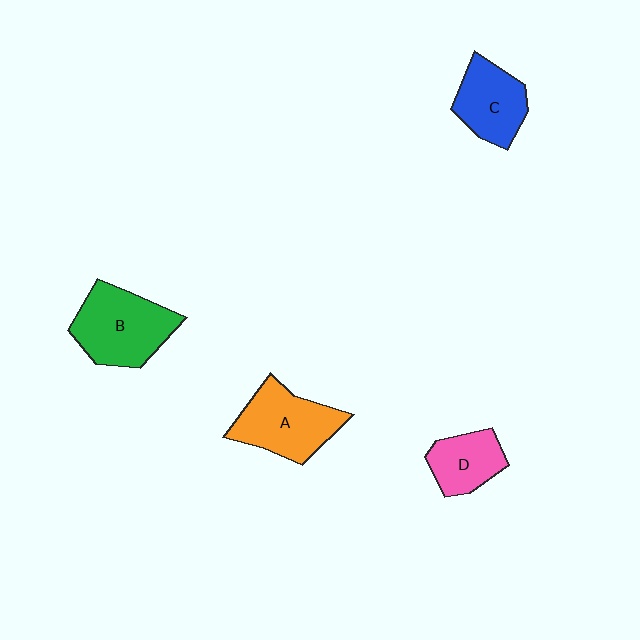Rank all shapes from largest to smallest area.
From largest to smallest: B (green), A (orange), C (blue), D (pink).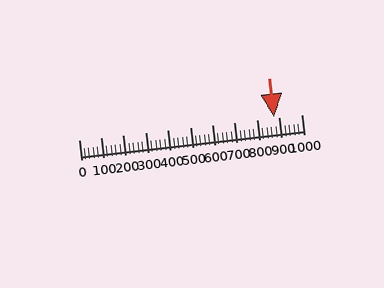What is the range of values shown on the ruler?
The ruler shows values from 0 to 1000.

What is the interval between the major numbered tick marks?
The major tick marks are spaced 100 units apart.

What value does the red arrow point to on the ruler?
The red arrow points to approximately 875.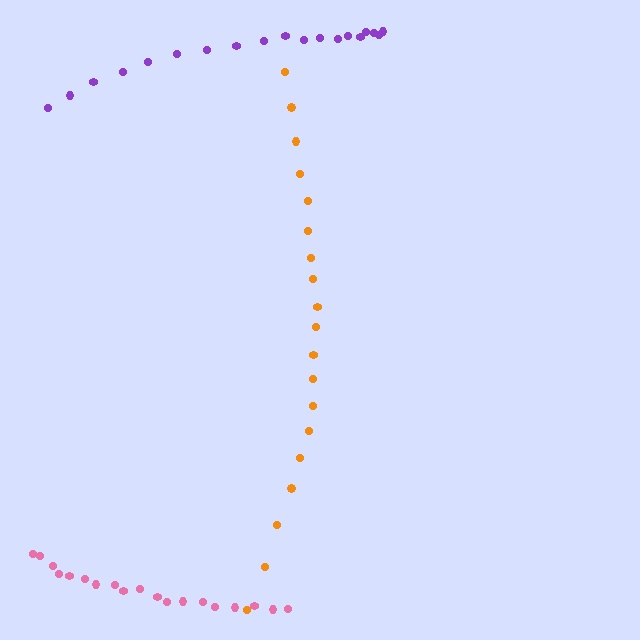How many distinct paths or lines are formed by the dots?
There are 3 distinct paths.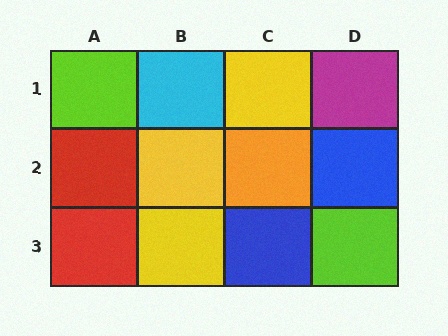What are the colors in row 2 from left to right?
Red, yellow, orange, blue.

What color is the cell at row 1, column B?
Cyan.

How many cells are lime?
2 cells are lime.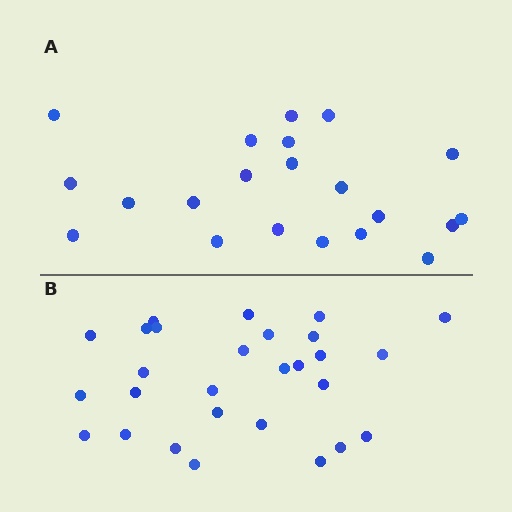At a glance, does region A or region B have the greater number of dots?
Region B (the bottom region) has more dots.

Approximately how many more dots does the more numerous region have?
Region B has roughly 8 or so more dots than region A.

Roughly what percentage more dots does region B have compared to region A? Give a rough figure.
About 35% more.